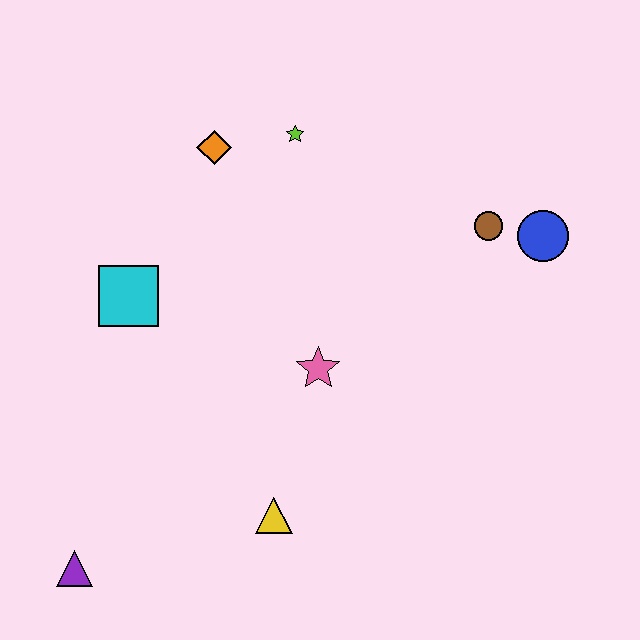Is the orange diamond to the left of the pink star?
Yes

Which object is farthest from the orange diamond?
The purple triangle is farthest from the orange diamond.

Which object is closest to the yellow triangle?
The pink star is closest to the yellow triangle.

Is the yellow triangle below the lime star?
Yes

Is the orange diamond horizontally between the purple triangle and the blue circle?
Yes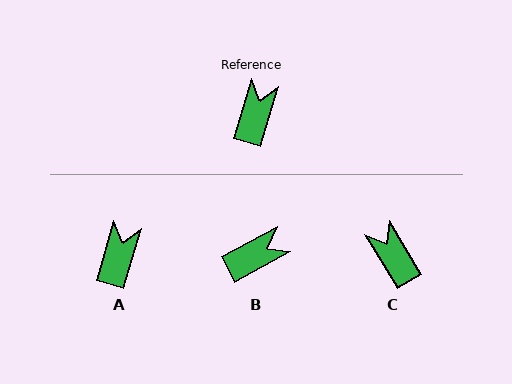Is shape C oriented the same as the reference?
No, it is off by about 47 degrees.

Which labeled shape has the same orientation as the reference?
A.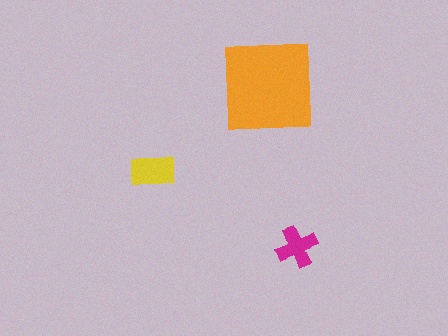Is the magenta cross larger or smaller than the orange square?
Smaller.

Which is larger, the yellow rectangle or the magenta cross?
The yellow rectangle.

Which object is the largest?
The orange square.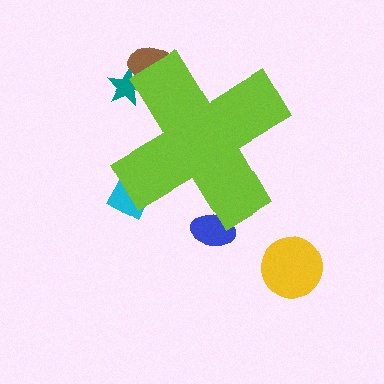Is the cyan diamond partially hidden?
Yes, the cyan diamond is partially hidden behind the lime cross.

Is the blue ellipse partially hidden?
Yes, the blue ellipse is partially hidden behind the lime cross.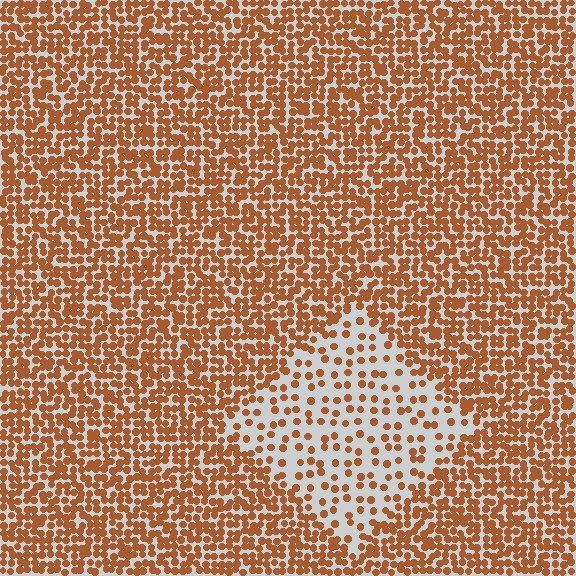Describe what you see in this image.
The image contains small brown elements arranged at two different densities. A diamond-shaped region is visible where the elements are less densely packed than the surrounding area.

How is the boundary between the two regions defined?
The boundary is defined by a change in element density (approximately 2.7x ratio). All elements are the same color, size, and shape.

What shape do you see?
I see a diamond.